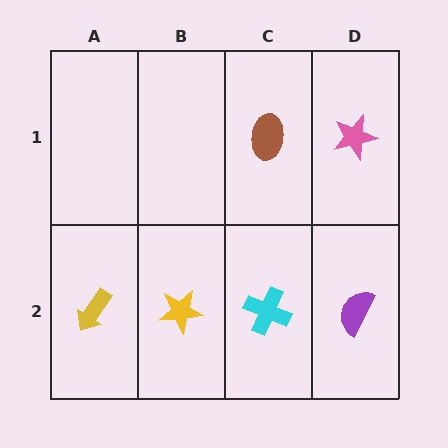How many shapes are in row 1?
2 shapes.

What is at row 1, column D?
A pink star.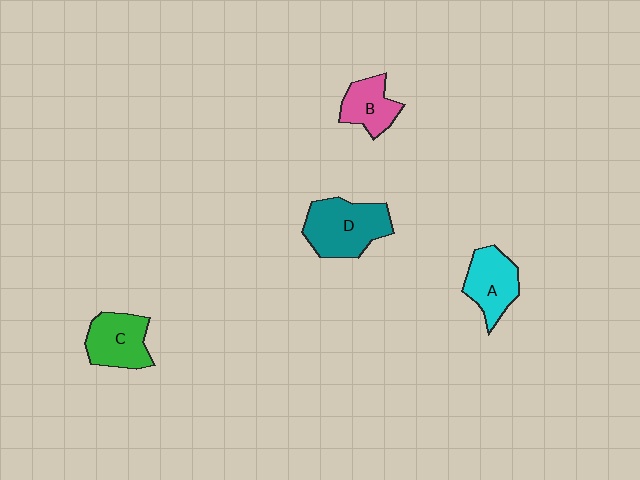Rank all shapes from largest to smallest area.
From largest to smallest: D (teal), C (green), A (cyan), B (pink).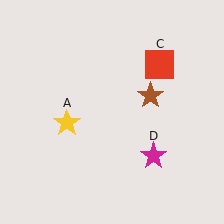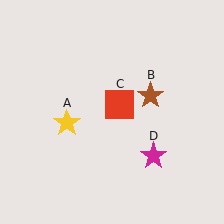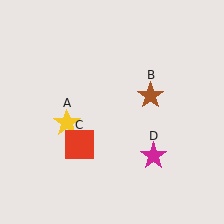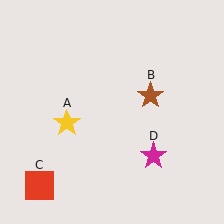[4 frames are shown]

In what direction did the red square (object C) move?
The red square (object C) moved down and to the left.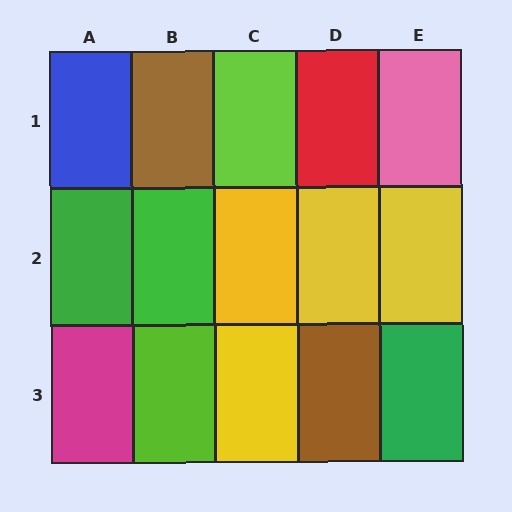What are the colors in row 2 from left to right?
Green, green, yellow, yellow, yellow.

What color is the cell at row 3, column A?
Magenta.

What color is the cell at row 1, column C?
Lime.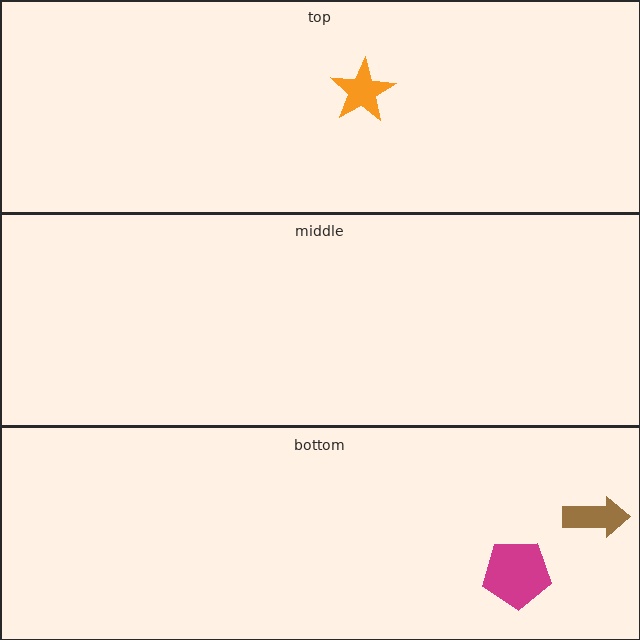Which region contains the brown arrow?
The bottom region.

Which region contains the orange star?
The top region.